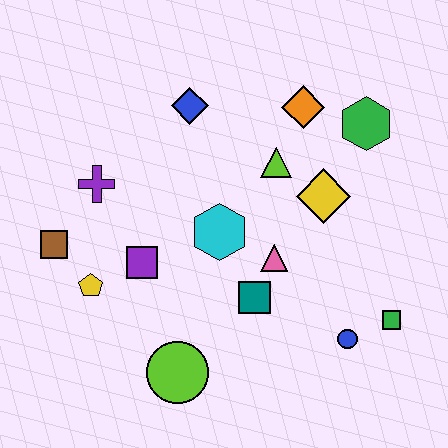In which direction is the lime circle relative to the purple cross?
The lime circle is below the purple cross.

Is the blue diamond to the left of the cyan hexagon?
Yes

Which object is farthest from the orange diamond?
The lime circle is farthest from the orange diamond.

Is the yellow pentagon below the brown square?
Yes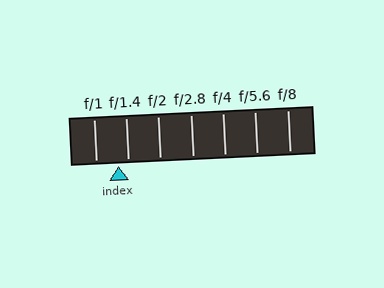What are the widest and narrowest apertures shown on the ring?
The widest aperture shown is f/1 and the narrowest is f/8.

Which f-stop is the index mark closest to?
The index mark is closest to f/1.4.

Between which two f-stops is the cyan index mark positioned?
The index mark is between f/1 and f/1.4.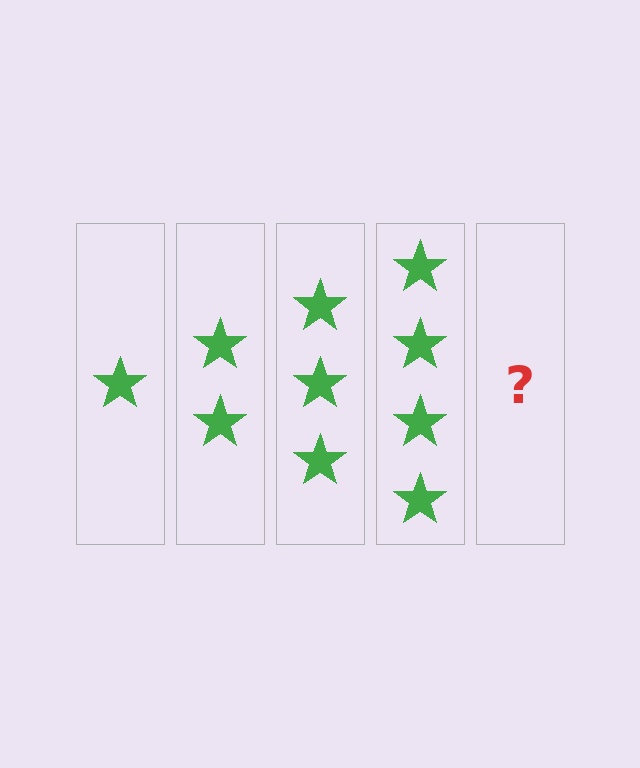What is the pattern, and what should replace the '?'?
The pattern is that each step adds one more star. The '?' should be 5 stars.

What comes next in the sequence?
The next element should be 5 stars.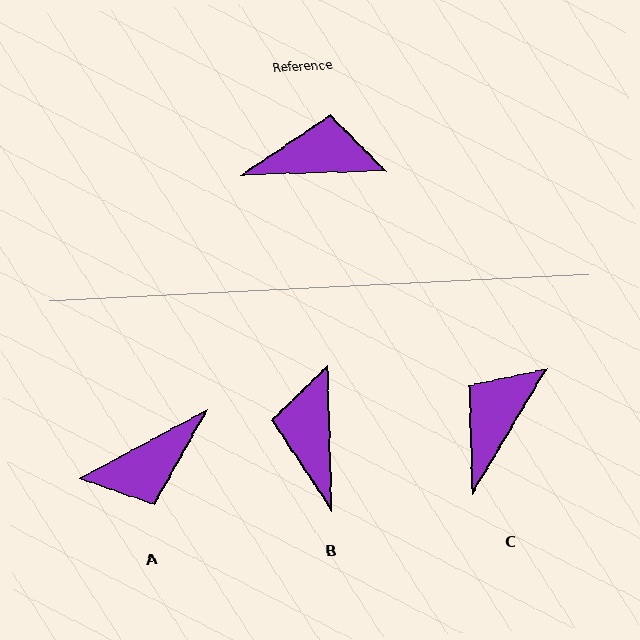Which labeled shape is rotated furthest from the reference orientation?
A, about 153 degrees away.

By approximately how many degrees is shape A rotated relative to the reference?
Approximately 153 degrees clockwise.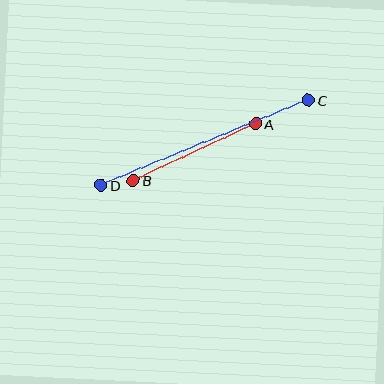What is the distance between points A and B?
The distance is approximately 135 pixels.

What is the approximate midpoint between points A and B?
The midpoint is at approximately (194, 152) pixels.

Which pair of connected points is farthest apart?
Points C and D are farthest apart.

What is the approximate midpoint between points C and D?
The midpoint is at approximately (205, 143) pixels.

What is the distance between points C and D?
The distance is approximately 224 pixels.